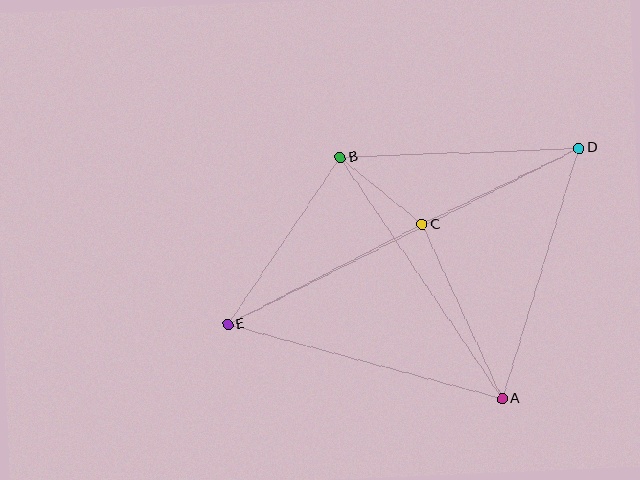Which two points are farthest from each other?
Points D and E are farthest from each other.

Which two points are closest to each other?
Points B and C are closest to each other.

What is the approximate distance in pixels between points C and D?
The distance between C and D is approximately 174 pixels.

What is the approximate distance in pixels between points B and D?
The distance between B and D is approximately 239 pixels.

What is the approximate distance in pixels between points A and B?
The distance between A and B is approximately 291 pixels.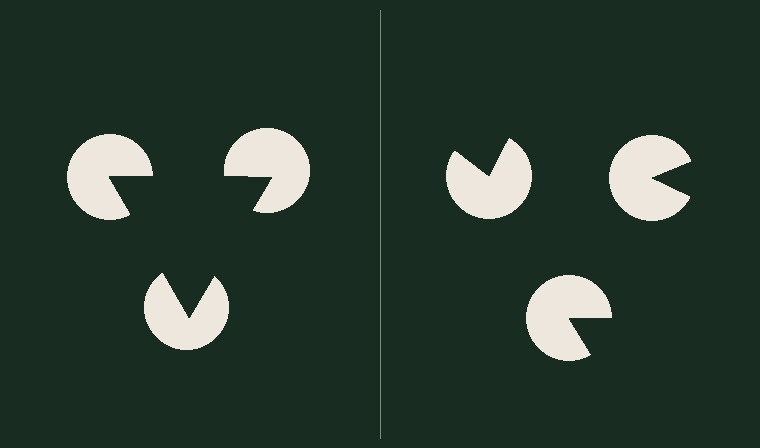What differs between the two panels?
The pac-man discs are positioned identically on both sides; only the wedge orientations differ. On the left they align to a triangle; on the right they are misaligned.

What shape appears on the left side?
An illusory triangle.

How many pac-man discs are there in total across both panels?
6 — 3 on each side.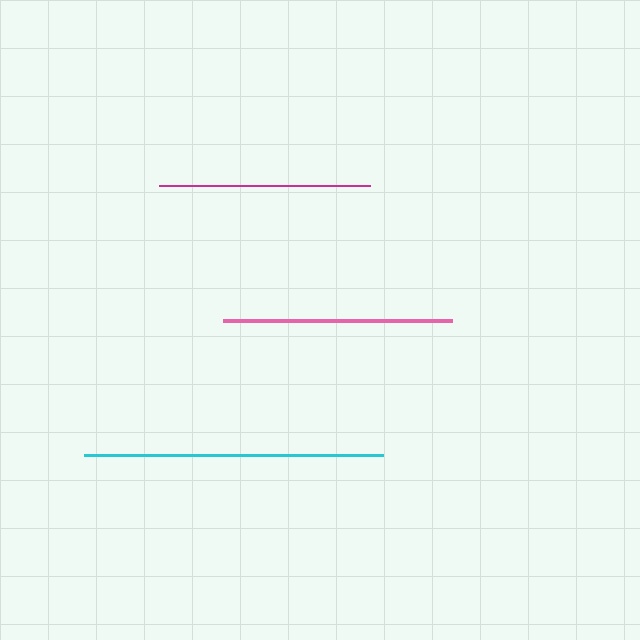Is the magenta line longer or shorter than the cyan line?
The cyan line is longer than the magenta line.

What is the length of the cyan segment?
The cyan segment is approximately 299 pixels long.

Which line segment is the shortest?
The magenta line is the shortest at approximately 212 pixels.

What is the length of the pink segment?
The pink segment is approximately 229 pixels long.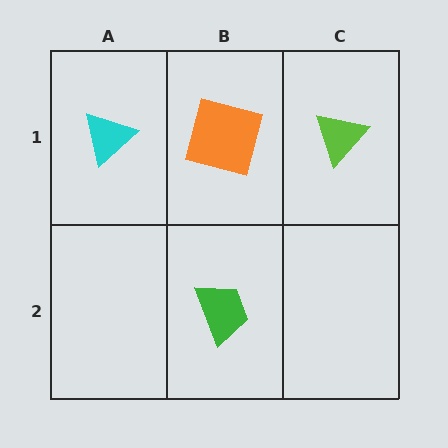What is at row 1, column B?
An orange square.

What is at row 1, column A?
A cyan triangle.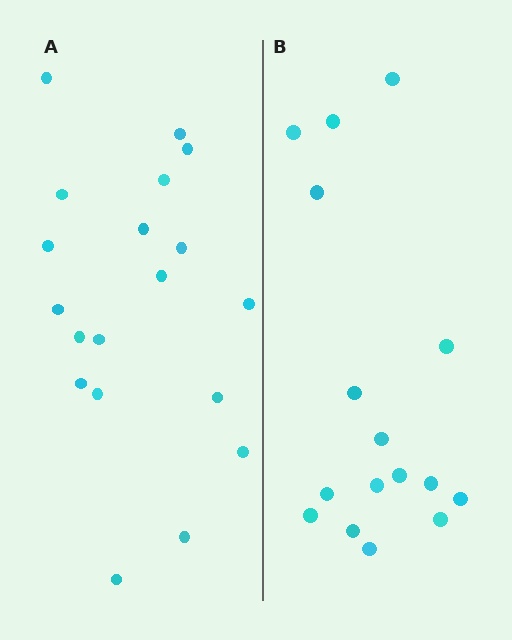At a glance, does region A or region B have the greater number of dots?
Region A (the left region) has more dots.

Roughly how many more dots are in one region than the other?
Region A has just a few more — roughly 2 or 3 more dots than region B.